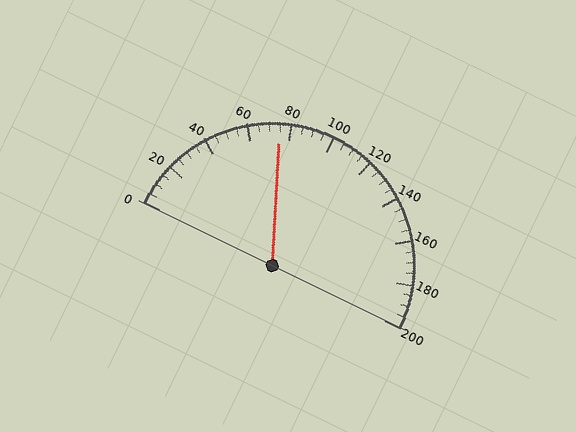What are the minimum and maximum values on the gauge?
The gauge ranges from 0 to 200.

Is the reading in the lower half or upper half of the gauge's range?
The reading is in the lower half of the range (0 to 200).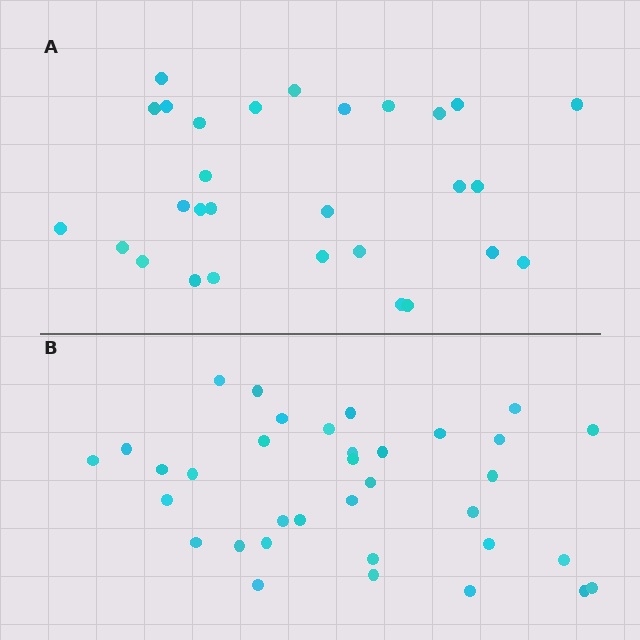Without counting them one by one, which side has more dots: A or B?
Region B (the bottom region) has more dots.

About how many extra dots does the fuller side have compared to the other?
Region B has about 6 more dots than region A.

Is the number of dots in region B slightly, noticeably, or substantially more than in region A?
Region B has only slightly more — the two regions are fairly close. The ratio is roughly 1.2 to 1.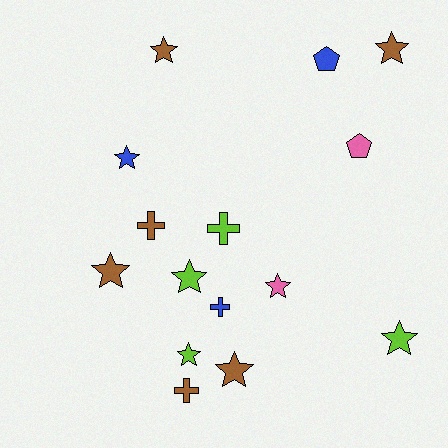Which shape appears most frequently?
Star, with 9 objects.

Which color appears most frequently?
Brown, with 6 objects.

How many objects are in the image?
There are 15 objects.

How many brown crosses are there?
There are 2 brown crosses.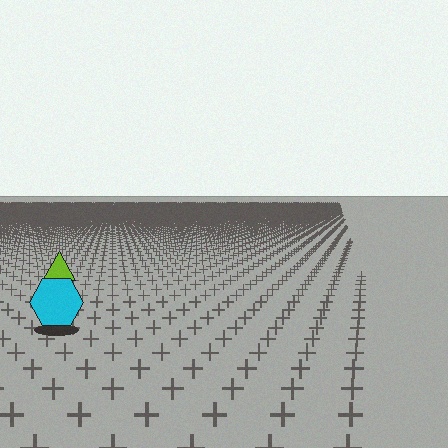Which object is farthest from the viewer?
The lime triangle is farthest from the viewer. It appears smaller and the ground texture around it is denser.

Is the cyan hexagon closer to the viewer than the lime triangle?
Yes. The cyan hexagon is closer — you can tell from the texture gradient: the ground texture is coarser near it.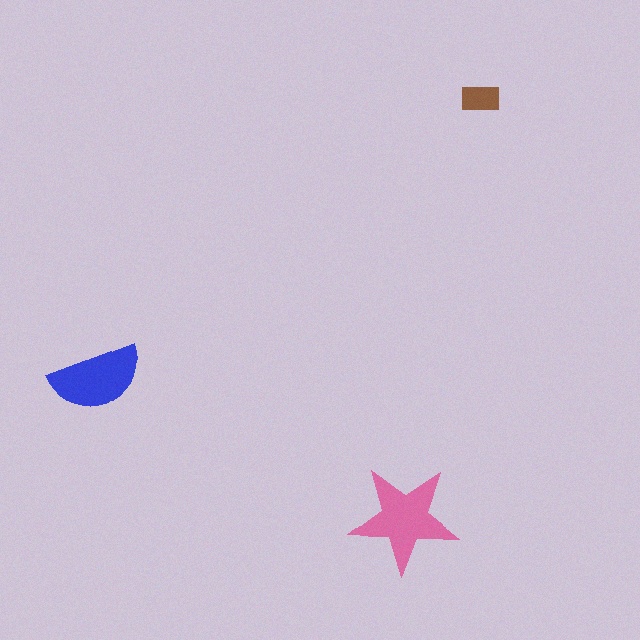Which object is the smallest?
The brown rectangle.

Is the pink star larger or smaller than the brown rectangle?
Larger.